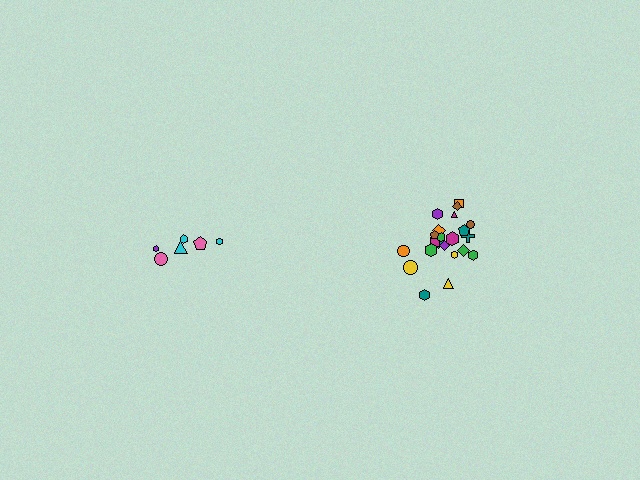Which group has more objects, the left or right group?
The right group.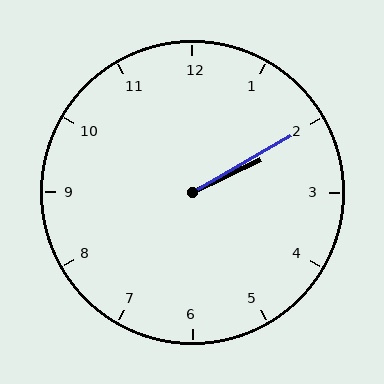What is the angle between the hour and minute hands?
Approximately 5 degrees.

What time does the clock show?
2:10.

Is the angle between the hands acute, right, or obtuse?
It is acute.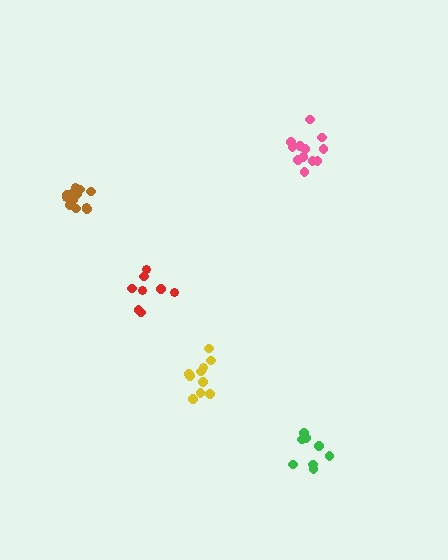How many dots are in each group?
Group 1: 13 dots, Group 2: 13 dots, Group 3: 8 dots, Group 4: 10 dots, Group 5: 8 dots (52 total).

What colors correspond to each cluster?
The clusters are colored: brown, pink, red, yellow, green.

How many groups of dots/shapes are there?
There are 5 groups.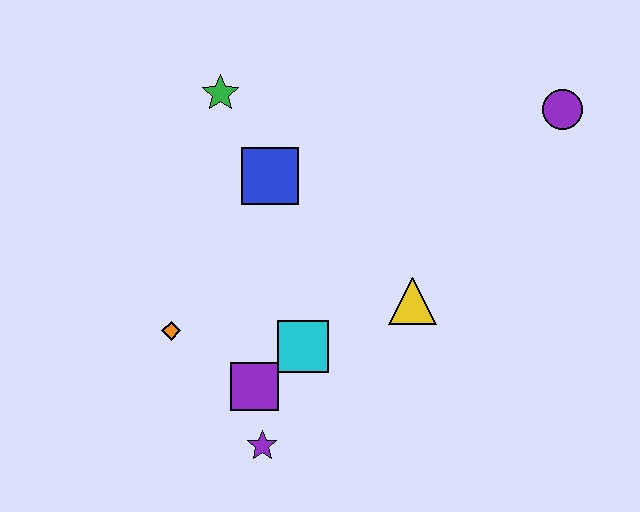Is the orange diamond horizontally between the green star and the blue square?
No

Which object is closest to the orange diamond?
The purple square is closest to the orange diamond.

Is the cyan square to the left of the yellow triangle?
Yes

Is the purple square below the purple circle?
Yes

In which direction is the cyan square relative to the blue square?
The cyan square is below the blue square.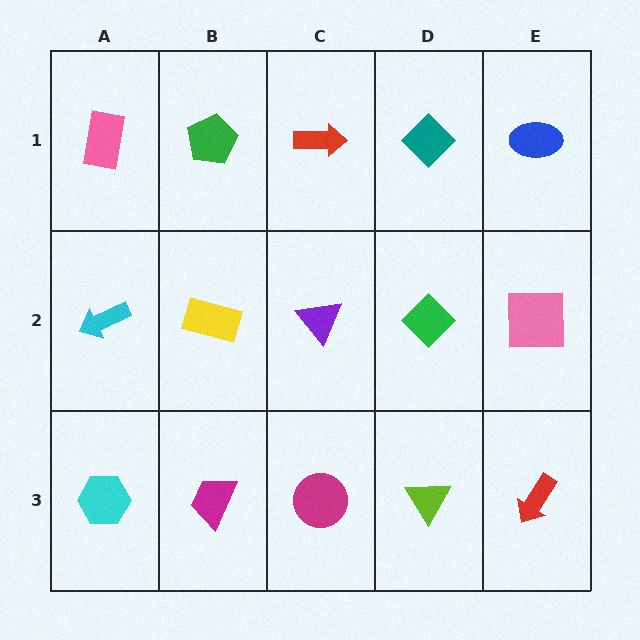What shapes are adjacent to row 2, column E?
A blue ellipse (row 1, column E), a red arrow (row 3, column E), a green diamond (row 2, column D).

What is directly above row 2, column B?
A green pentagon.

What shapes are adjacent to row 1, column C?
A purple triangle (row 2, column C), a green pentagon (row 1, column B), a teal diamond (row 1, column D).